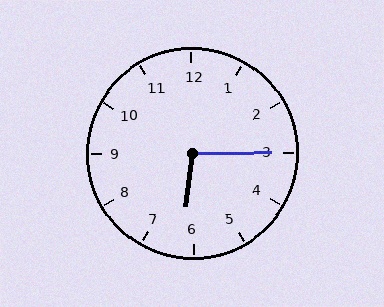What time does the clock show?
6:15.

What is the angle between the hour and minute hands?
Approximately 98 degrees.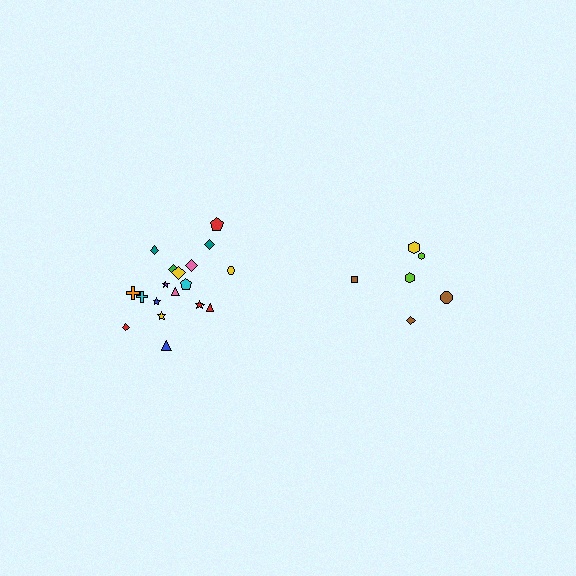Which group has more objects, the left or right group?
The left group.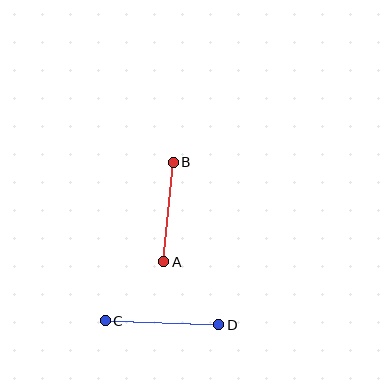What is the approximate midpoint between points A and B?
The midpoint is at approximately (168, 212) pixels.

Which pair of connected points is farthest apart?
Points C and D are farthest apart.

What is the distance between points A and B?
The distance is approximately 100 pixels.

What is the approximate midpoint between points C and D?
The midpoint is at approximately (162, 323) pixels.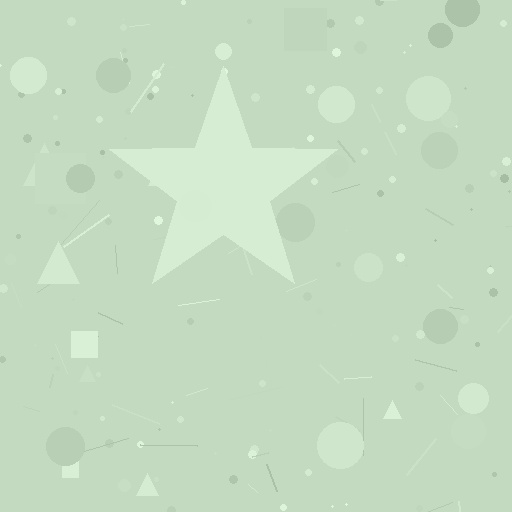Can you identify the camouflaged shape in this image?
The camouflaged shape is a star.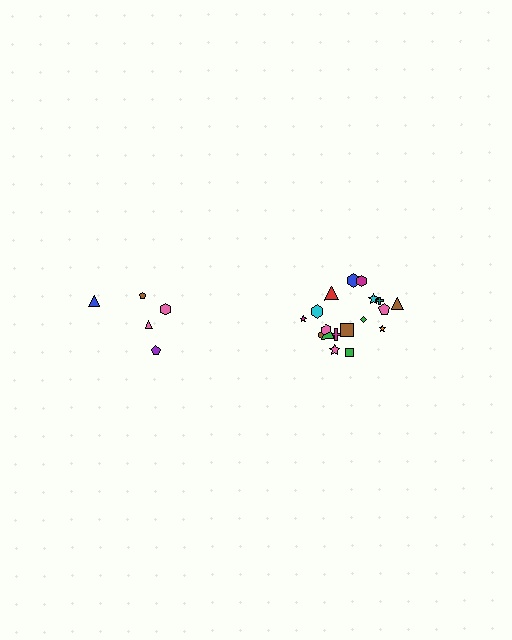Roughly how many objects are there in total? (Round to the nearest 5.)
Roughly 25 objects in total.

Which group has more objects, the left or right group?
The right group.